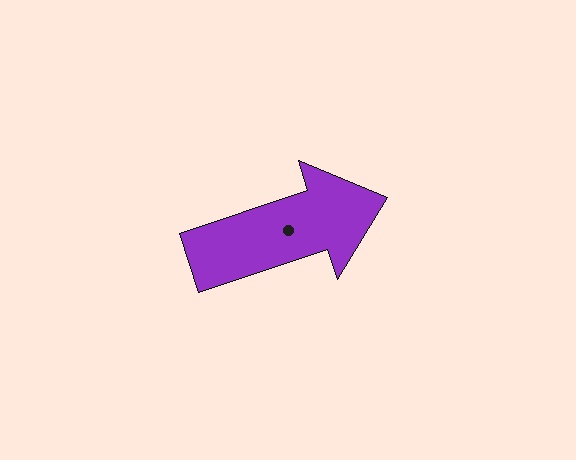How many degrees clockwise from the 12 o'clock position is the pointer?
Approximately 72 degrees.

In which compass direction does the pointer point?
East.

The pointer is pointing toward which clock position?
Roughly 2 o'clock.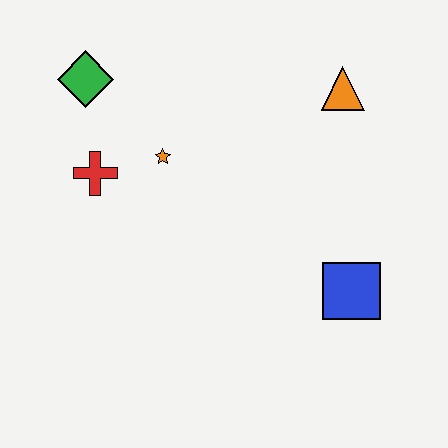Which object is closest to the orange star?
The red cross is closest to the orange star.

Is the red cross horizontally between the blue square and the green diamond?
Yes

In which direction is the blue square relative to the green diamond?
The blue square is to the right of the green diamond.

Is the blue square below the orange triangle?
Yes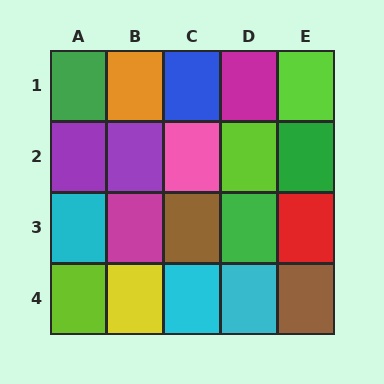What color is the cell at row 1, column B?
Orange.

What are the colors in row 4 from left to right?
Lime, yellow, cyan, cyan, brown.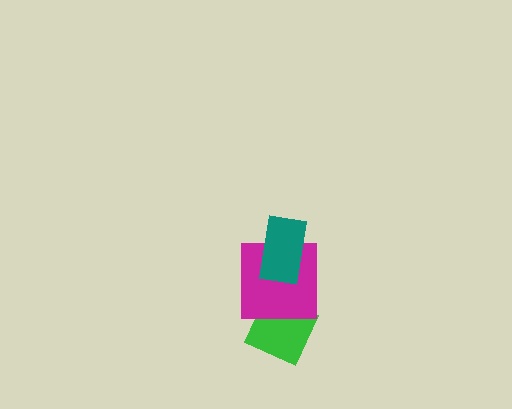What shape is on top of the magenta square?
The teal rectangle is on top of the magenta square.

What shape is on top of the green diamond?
The magenta square is on top of the green diamond.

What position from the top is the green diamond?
The green diamond is 3rd from the top.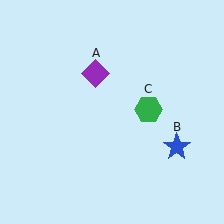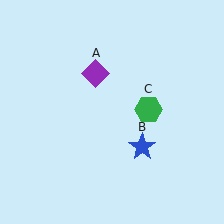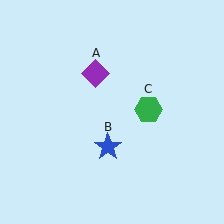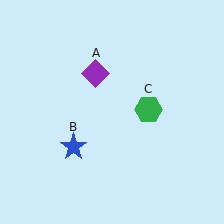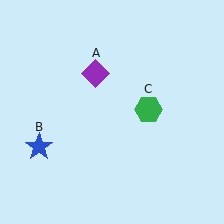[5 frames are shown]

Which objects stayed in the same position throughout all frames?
Purple diamond (object A) and green hexagon (object C) remained stationary.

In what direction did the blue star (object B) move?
The blue star (object B) moved left.